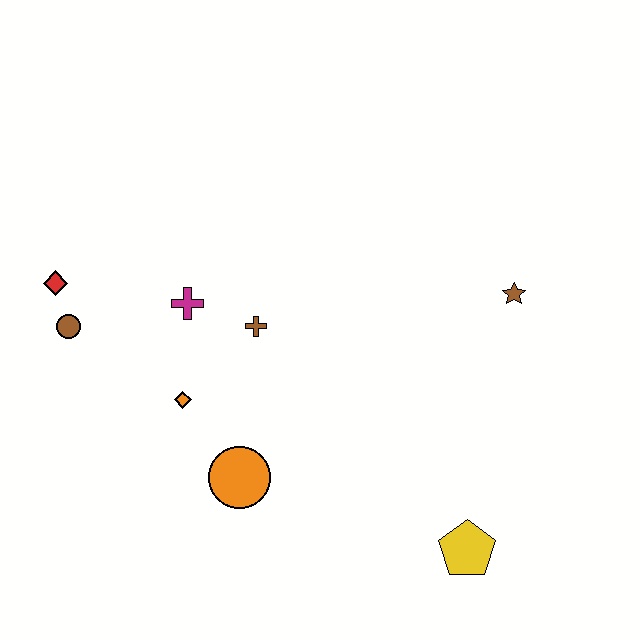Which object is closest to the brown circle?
The red diamond is closest to the brown circle.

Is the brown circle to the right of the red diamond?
Yes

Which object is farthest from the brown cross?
The yellow pentagon is farthest from the brown cross.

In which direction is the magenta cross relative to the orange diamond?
The magenta cross is above the orange diamond.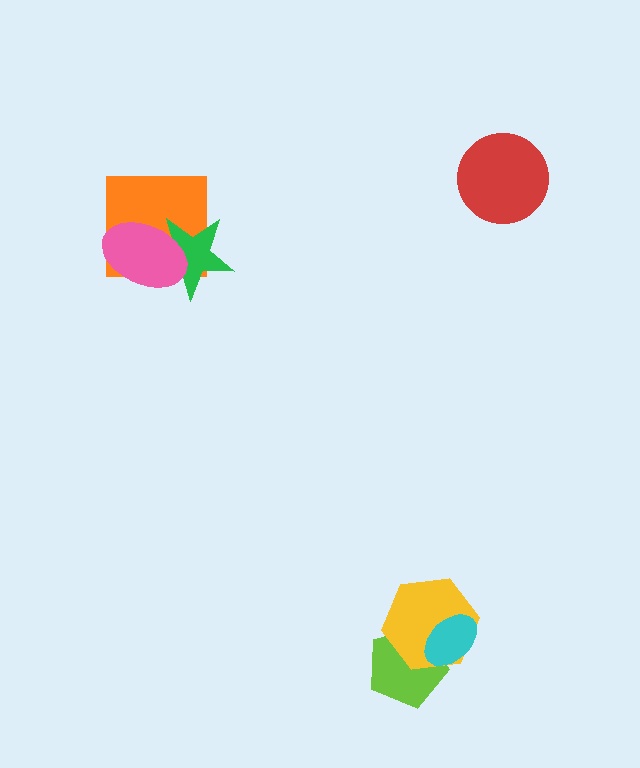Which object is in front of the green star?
The pink ellipse is in front of the green star.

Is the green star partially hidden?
Yes, it is partially covered by another shape.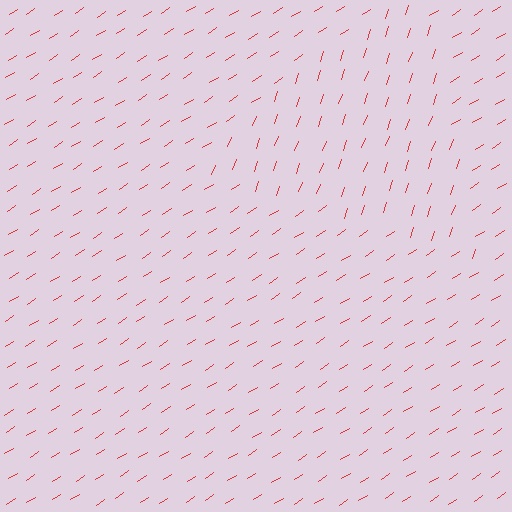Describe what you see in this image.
The image is filled with small red line segments. A triangle region in the image has lines oriented differently from the surrounding lines, creating a visible texture boundary.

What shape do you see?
I see a triangle.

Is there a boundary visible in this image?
Yes, there is a texture boundary formed by a change in line orientation.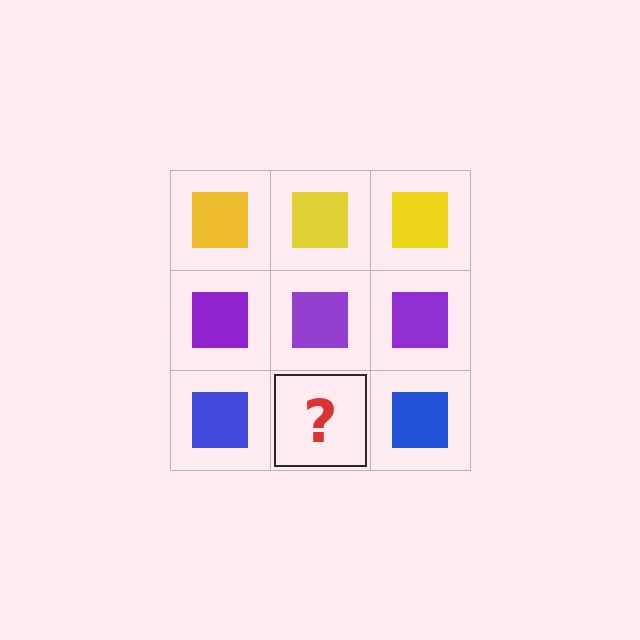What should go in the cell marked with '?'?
The missing cell should contain a blue square.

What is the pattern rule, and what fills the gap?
The rule is that each row has a consistent color. The gap should be filled with a blue square.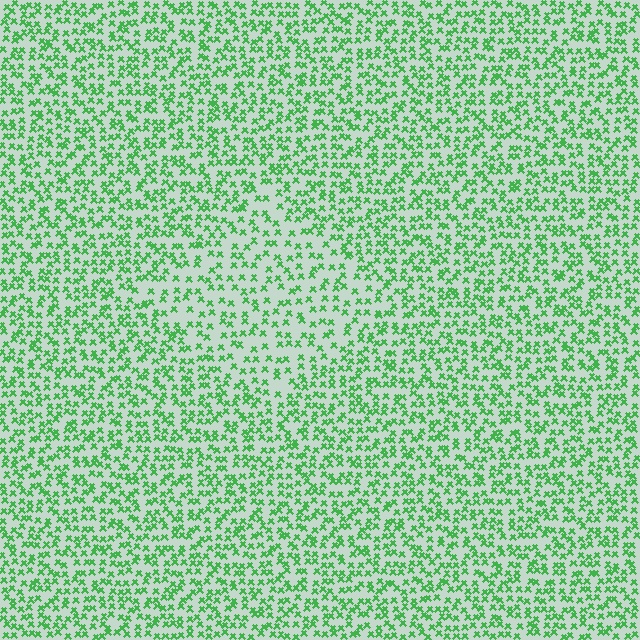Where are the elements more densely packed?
The elements are more densely packed outside the diamond boundary.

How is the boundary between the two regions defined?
The boundary is defined by a change in element density (approximately 1.6x ratio). All elements are the same color, size, and shape.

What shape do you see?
I see a diamond.